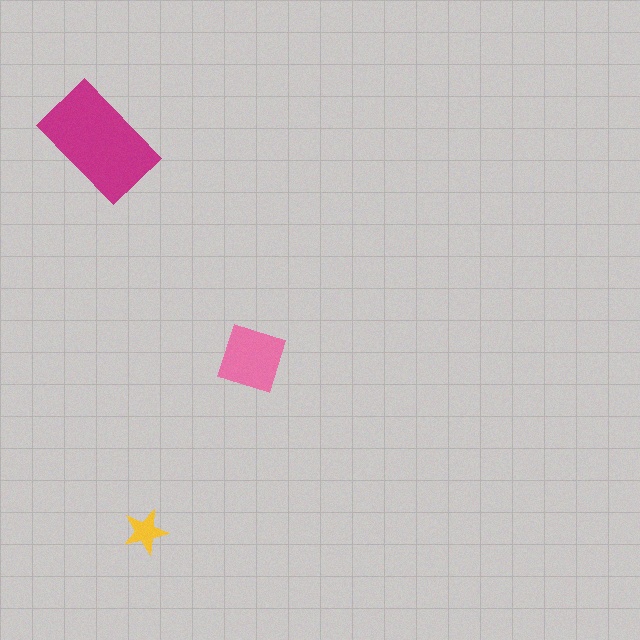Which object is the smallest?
The yellow star.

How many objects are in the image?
There are 3 objects in the image.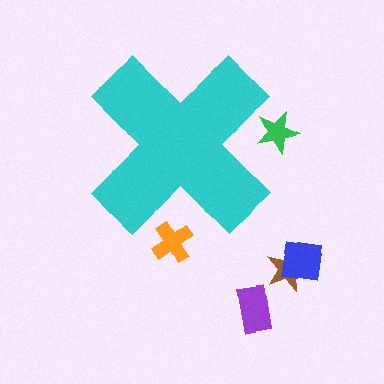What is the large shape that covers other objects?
A cyan cross.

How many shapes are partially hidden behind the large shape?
2 shapes are partially hidden.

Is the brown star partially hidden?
No, the brown star is fully visible.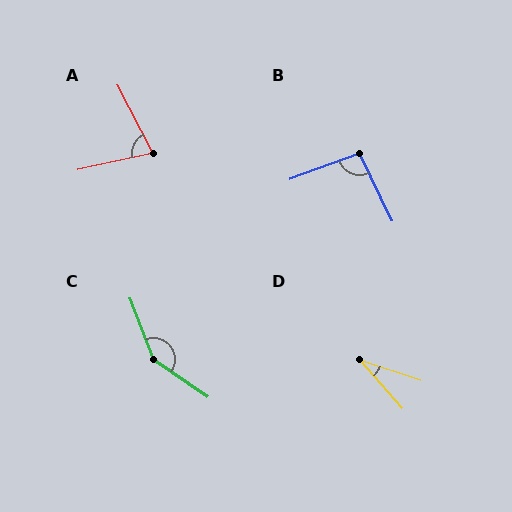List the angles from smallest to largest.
D (30°), A (75°), B (95°), C (146°).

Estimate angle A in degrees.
Approximately 75 degrees.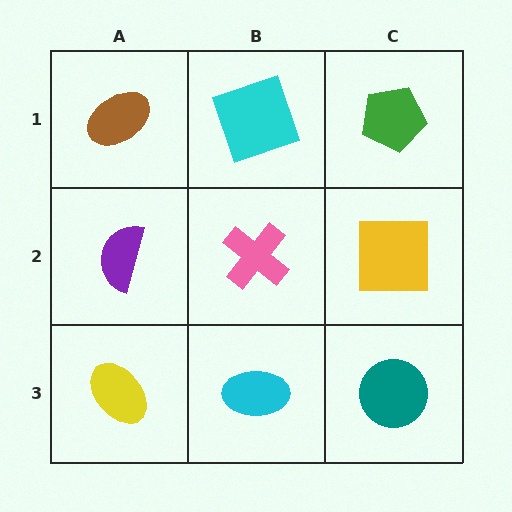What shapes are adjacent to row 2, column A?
A brown ellipse (row 1, column A), a yellow ellipse (row 3, column A), a pink cross (row 2, column B).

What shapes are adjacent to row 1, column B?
A pink cross (row 2, column B), a brown ellipse (row 1, column A), a green pentagon (row 1, column C).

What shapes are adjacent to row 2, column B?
A cyan square (row 1, column B), a cyan ellipse (row 3, column B), a purple semicircle (row 2, column A), a yellow square (row 2, column C).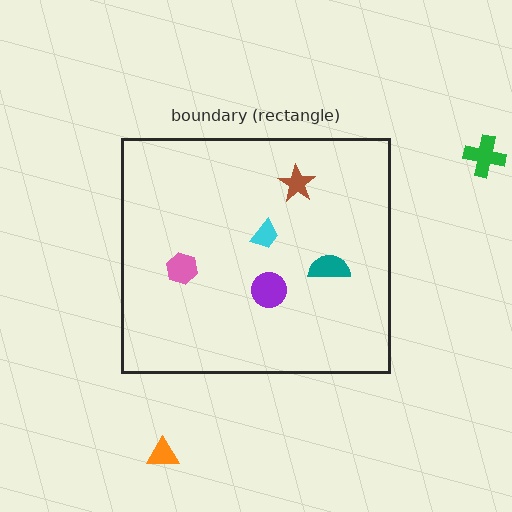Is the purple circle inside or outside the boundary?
Inside.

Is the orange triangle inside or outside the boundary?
Outside.